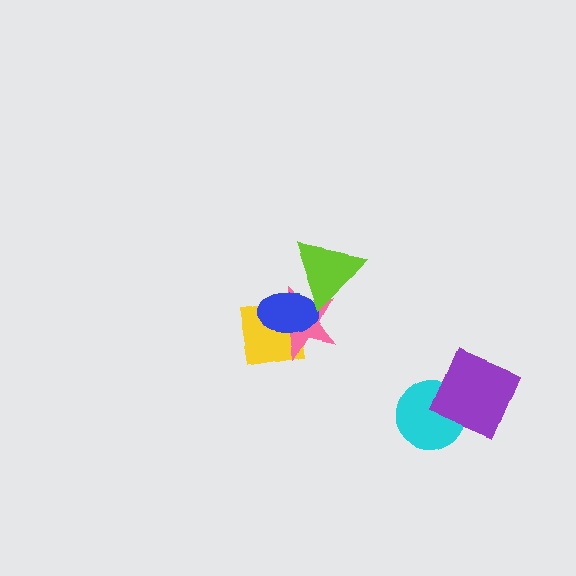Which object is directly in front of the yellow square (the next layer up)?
The pink star is directly in front of the yellow square.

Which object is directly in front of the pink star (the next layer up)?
The blue ellipse is directly in front of the pink star.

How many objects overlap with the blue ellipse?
3 objects overlap with the blue ellipse.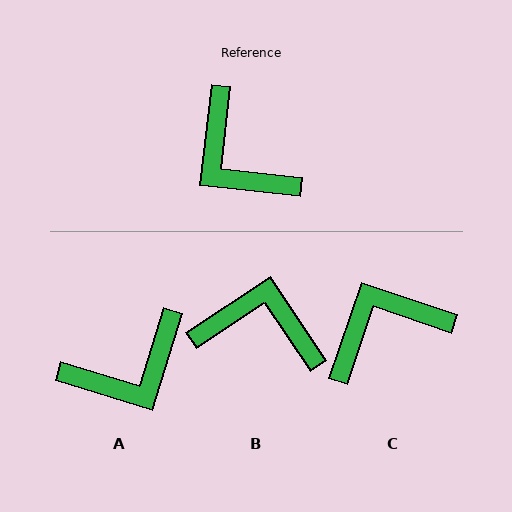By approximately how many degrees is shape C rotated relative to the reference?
Approximately 102 degrees clockwise.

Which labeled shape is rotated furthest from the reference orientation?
B, about 140 degrees away.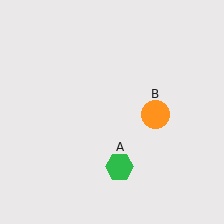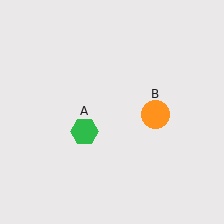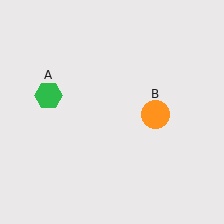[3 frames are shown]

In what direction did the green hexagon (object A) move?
The green hexagon (object A) moved up and to the left.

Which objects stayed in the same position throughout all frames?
Orange circle (object B) remained stationary.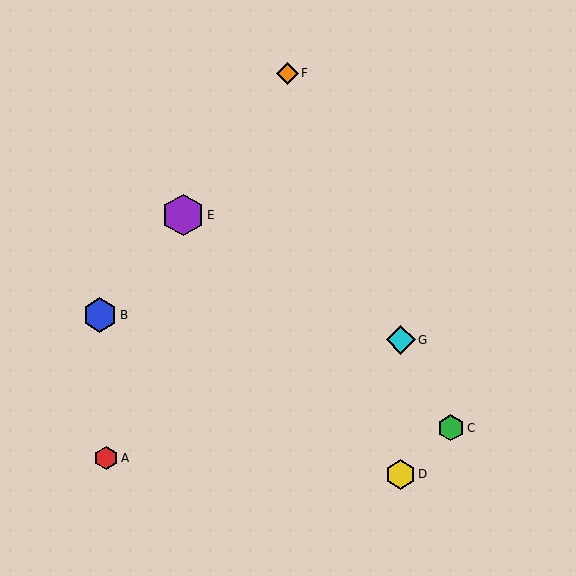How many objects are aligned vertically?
2 objects (D, G) are aligned vertically.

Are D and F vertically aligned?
No, D is at x≈401 and F is at x≈287.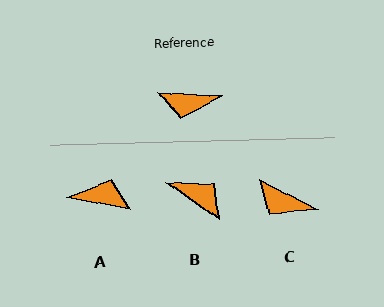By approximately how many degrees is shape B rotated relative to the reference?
Approximately 148 degrees counter-clockwise.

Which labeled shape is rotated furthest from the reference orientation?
A, about 173 degrees away.